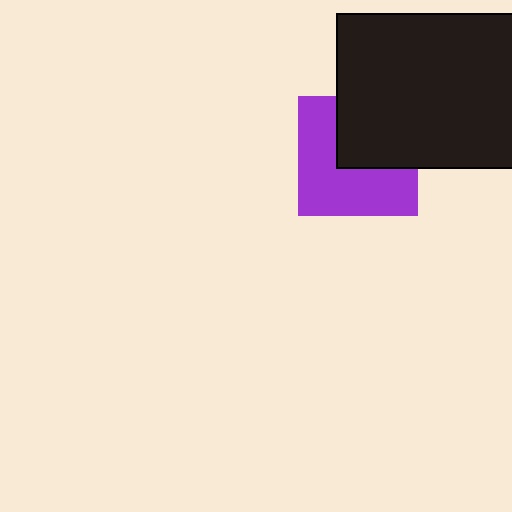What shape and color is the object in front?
The object in front is a black rectangle.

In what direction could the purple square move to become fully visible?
The purple square could move toward the lower-left. That would shift it out from behind the black rectangle entirely.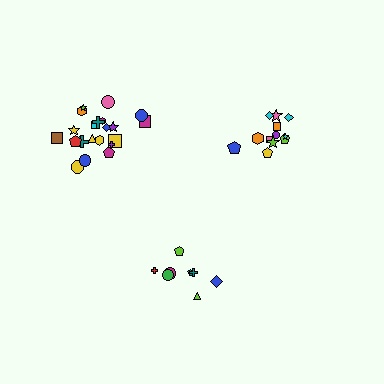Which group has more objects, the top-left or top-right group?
The top-left group.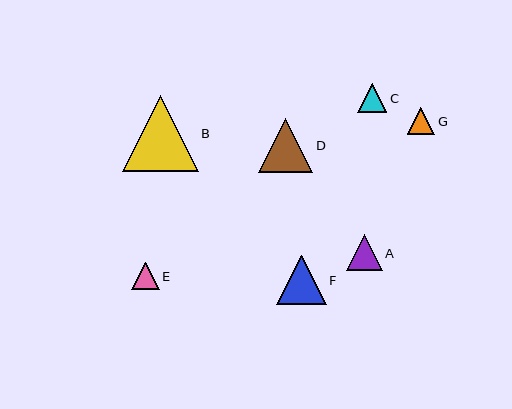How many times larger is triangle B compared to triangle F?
Triangle B is approximately 1.5 times the size of triangle F.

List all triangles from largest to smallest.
From largest to smallest: B, D, F, A, C, E, G.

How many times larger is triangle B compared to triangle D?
Triangle B is approximately 1.4 times the size of triangle D.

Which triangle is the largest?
Triangle B is the largest with a size of approximately 76 pixels.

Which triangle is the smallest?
Triangle G is the smallest with a size of approximately 27 pixels.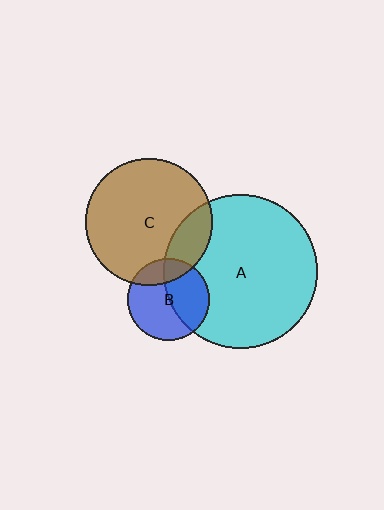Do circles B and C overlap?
Yes.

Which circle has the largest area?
Circle A (cyan).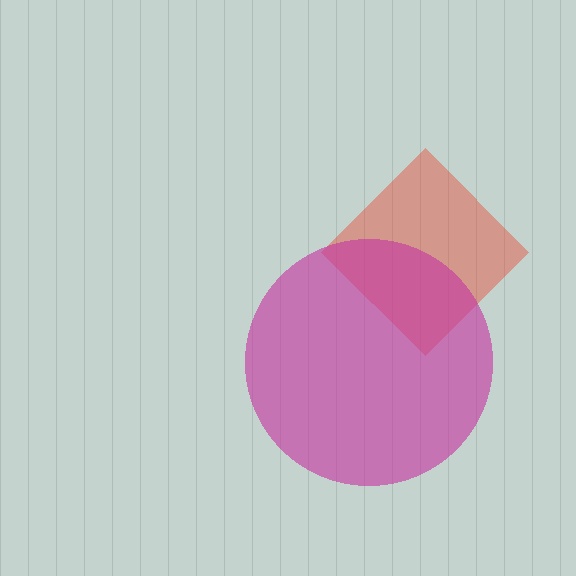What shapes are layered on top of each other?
The layered shapes are: a red diamond, a magenta circle.